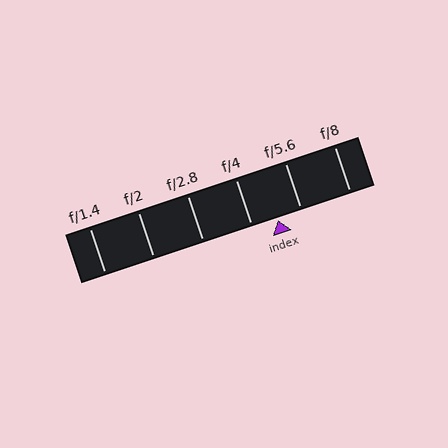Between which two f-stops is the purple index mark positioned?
The index mark is between f/4 and f/5.6.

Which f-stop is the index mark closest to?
The index mark is closest to f/5.6.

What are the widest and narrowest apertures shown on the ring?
The widest aperture shown is f/1.4 and the narrowest is f/8.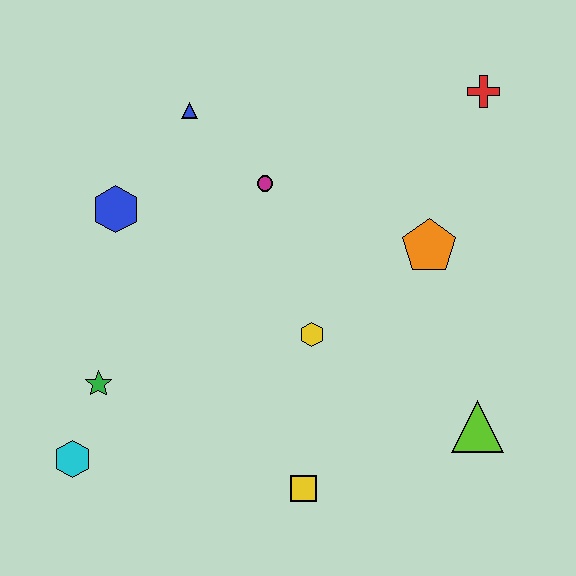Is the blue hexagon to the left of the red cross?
Yes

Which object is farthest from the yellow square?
The red cross is farthest from the yellow square.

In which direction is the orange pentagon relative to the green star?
The orange pentagon is to the right of the green star.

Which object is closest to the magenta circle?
The blue triangle is closest to the magenta circle.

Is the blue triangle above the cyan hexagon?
Yes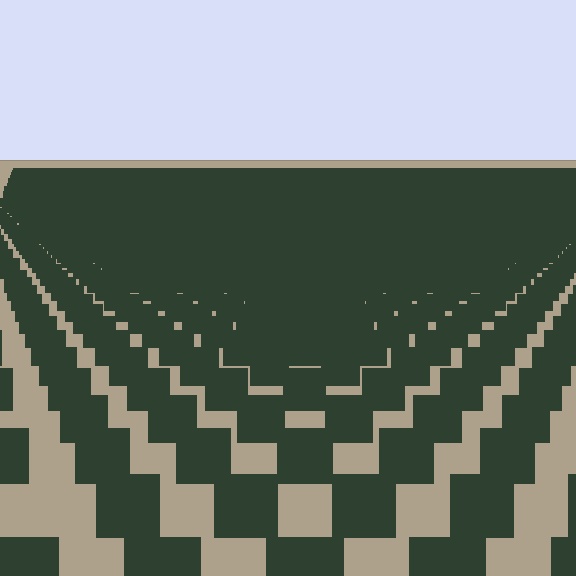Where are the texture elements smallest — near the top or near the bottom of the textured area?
Near the top.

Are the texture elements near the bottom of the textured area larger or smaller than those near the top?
Larger. Near the bottom, elements are closer to the viewer and appear at a bigger on-screen size.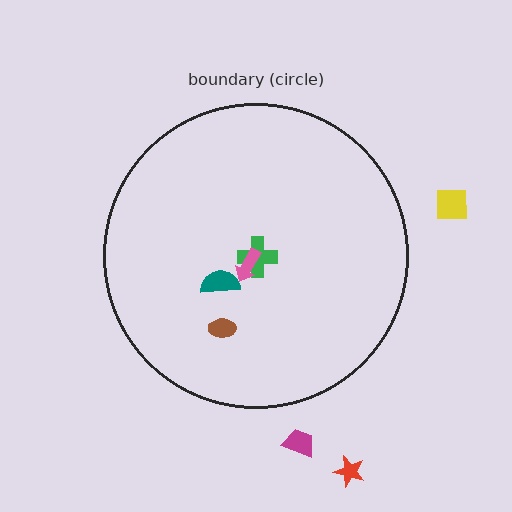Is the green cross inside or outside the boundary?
Inside.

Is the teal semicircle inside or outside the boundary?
Inside.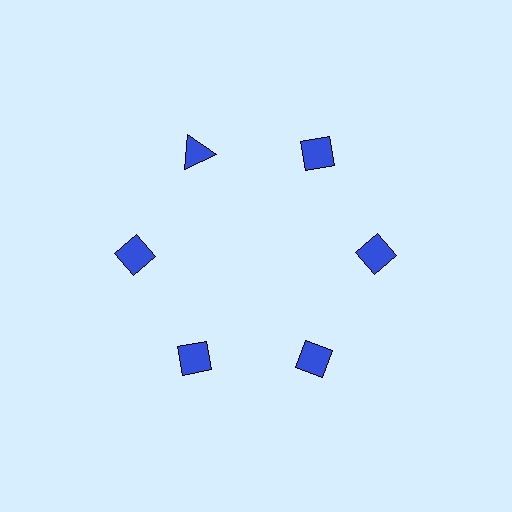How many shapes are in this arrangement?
There are 6 shapes arranged in a ring pattern.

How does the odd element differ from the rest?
It has a different shape: triangle instead of diamond.